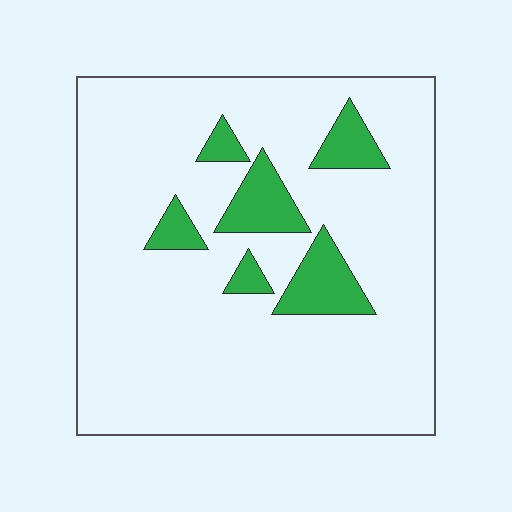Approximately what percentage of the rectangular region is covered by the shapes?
Approximately 15%.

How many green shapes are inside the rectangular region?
6.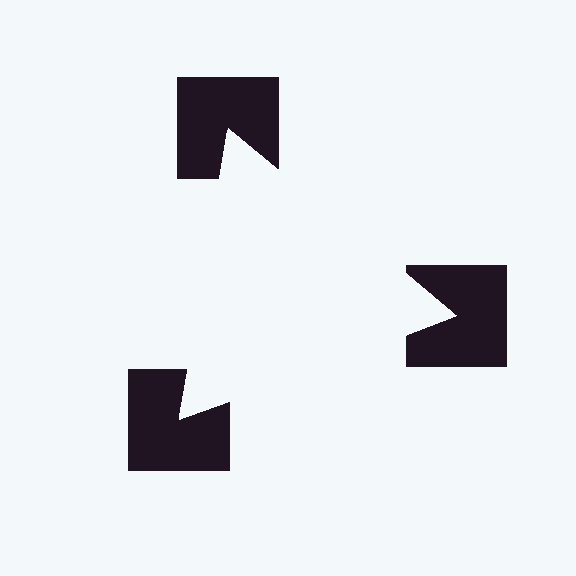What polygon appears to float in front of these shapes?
An illusory triangle — its edges are inferred from the aligned wedge cuts in the notched squares, not physically drawn.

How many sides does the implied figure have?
3 sides.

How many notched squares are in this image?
There are 3 — one at each vertex of the illusory triangle.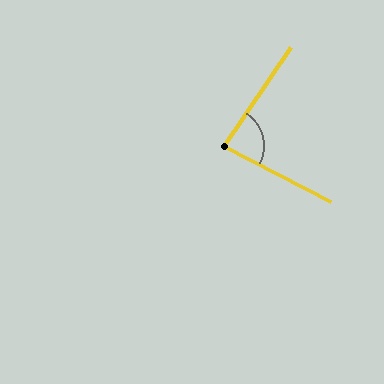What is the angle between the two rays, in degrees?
Approximately 84 degrees.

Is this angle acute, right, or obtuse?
It is acute.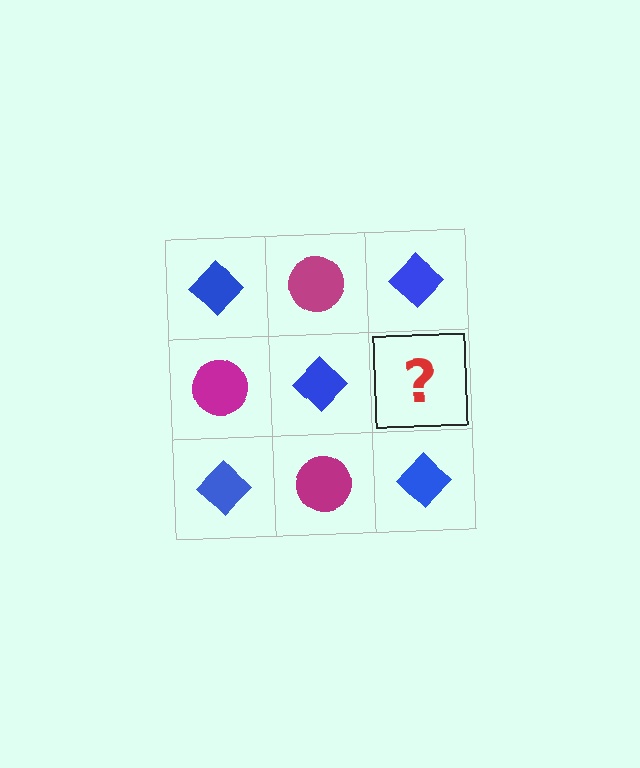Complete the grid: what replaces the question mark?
The question mark should be replaced with a magenta circle.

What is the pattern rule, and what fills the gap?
The rule is that it alternates blue diamond and magenta circle in a checkerboard pattern. The gap should be filled with a magenta circle.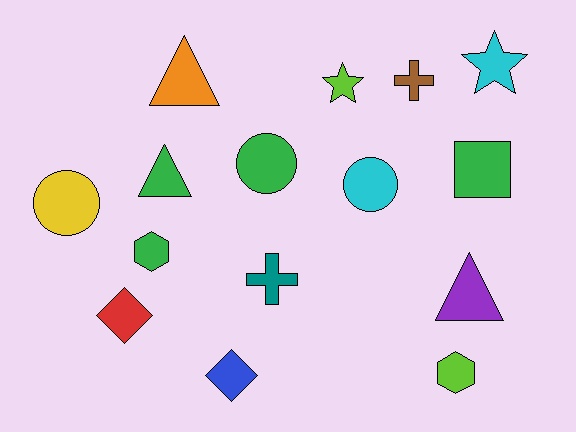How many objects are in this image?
There are 15 objects.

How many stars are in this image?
There are 2 stars.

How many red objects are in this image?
There is 1 red object.